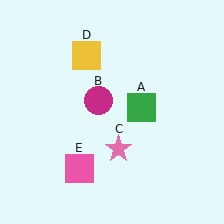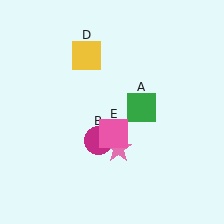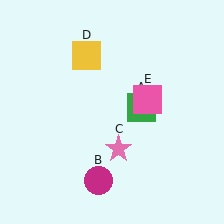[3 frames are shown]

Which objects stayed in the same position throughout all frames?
Green square (object A) and pink star (object C) and yellow square (object D) remained stationary.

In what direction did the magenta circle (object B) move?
The magenta circle (object B) moved down.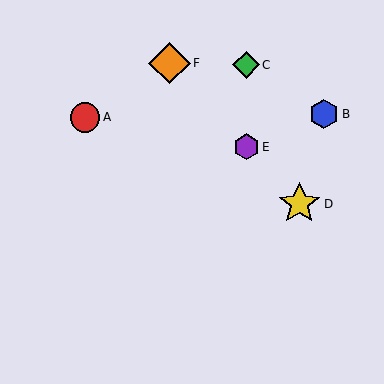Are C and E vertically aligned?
Yes, both are at x≈246.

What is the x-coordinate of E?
Object E is at x≈246.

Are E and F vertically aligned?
No, E is at x≈246 and F is at x≈169.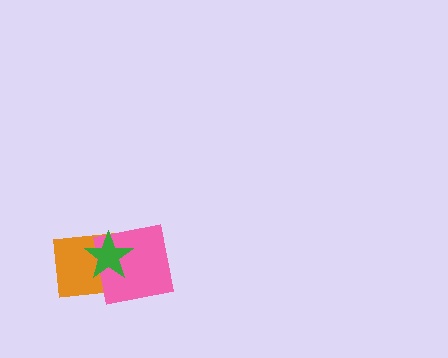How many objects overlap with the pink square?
2 objects overlap with the pink square.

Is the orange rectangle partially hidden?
Yes, it is partially covered by another shape.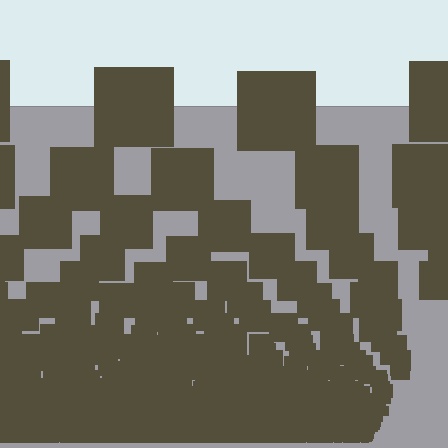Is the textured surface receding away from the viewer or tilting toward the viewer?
The surface appears to tilt toward the viewer. Texture elements get larger and sparser toward the top.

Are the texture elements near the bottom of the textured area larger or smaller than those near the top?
Smaller. The gradient is inverted — elements near the bottom are smaller and denser.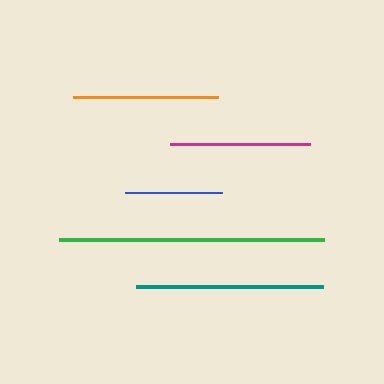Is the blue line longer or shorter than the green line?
The green line is longer than the blue line.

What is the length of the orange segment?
The orange segment is approximately 146 pixels long.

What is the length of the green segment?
The green segment is approximately 266 pixels long.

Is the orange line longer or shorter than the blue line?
The orange line is longer than the blue line.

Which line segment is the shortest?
The blue line is the shortest at approximately 97 pixels.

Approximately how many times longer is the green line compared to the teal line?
The green line is approximately 1.4 times the length of the teal line.